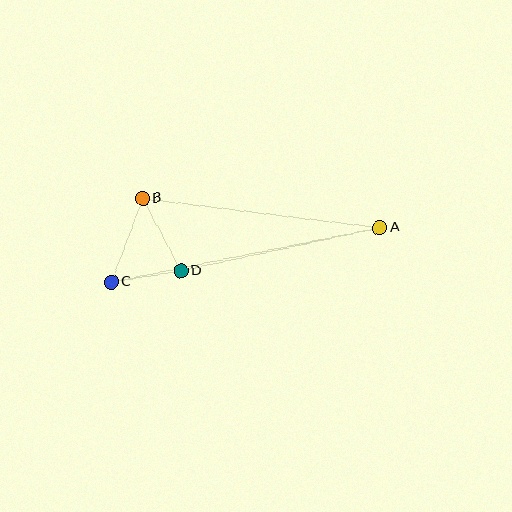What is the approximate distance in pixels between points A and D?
The distance between A and D is approximately 204 pixels.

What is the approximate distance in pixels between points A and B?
The distance between A and B is approximately 239 pixels.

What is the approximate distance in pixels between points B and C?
The distance between B and C is approximately 89 pixels.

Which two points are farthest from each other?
Points A and C are farthest from each other.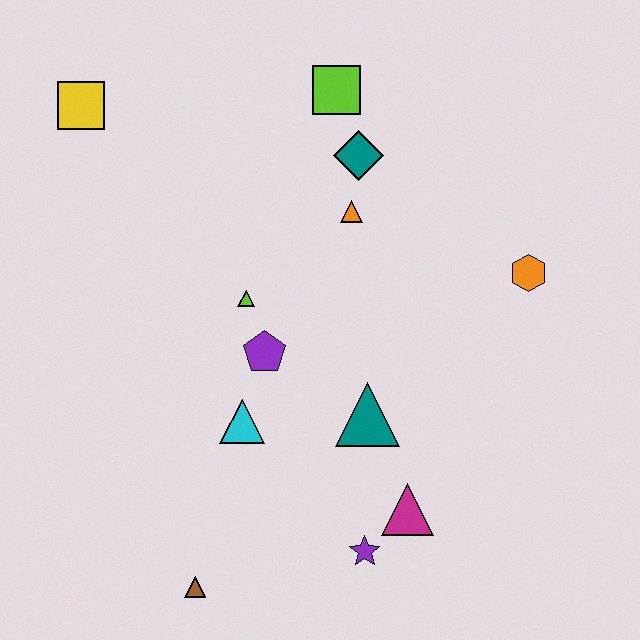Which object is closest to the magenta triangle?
The purple star is closest to the magenta triangle.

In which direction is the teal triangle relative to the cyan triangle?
The teal triangle is to the right of the cyan triangle.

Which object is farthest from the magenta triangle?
The yellow square is farthest from the magenta triangle.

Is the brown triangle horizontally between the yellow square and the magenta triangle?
Yes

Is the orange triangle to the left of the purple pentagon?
No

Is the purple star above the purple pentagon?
No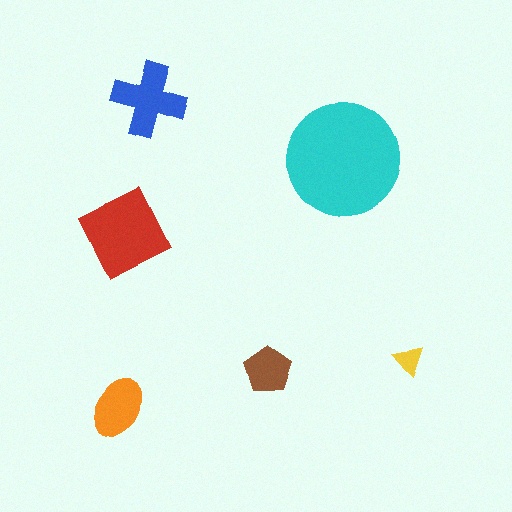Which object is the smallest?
The yellow triangle.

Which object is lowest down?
The orange ellipse is bottommost.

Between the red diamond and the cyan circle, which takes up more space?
The cyan circle.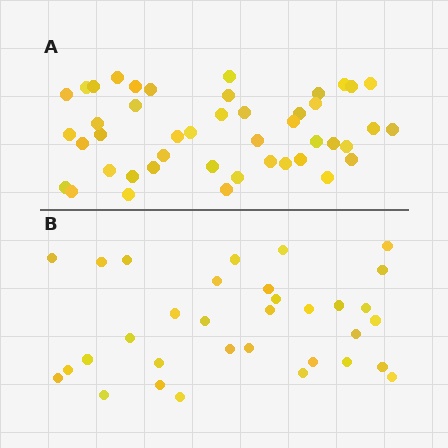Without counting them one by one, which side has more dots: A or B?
Region A (the top region) has more dots.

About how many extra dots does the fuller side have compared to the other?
Region A has roughly 12 or so more dots than region B.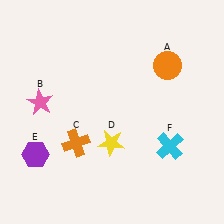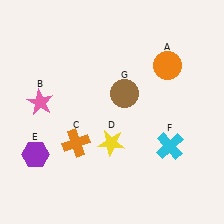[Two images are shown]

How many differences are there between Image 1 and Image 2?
There is 1 difference between the two images.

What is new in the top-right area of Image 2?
A brown circle (G) was added in the top-right area of Image 2.